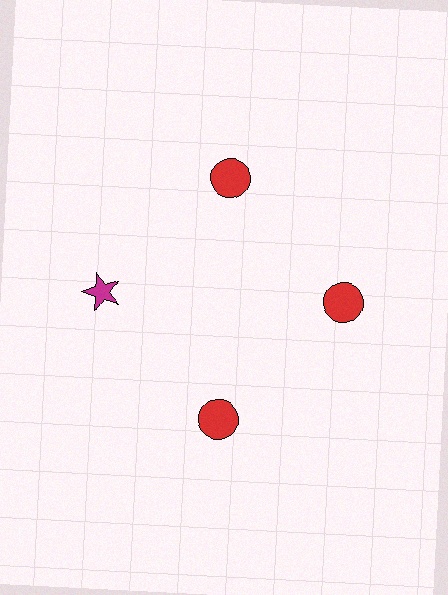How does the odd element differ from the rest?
It differs in both color (magenta instead of red) and shape (star instead of circle).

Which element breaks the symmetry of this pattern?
The magenta star at roughly the 9 o'clock position breaks the symmetry. All other shapes are red circles.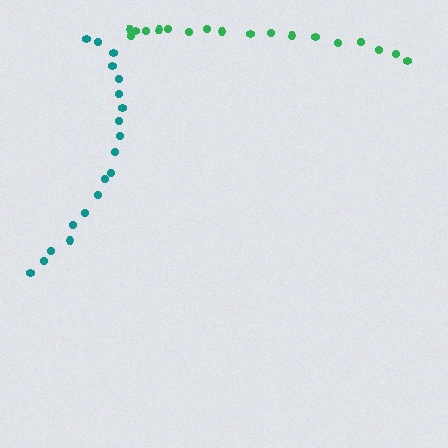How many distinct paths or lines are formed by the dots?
There are 2 distinct paths.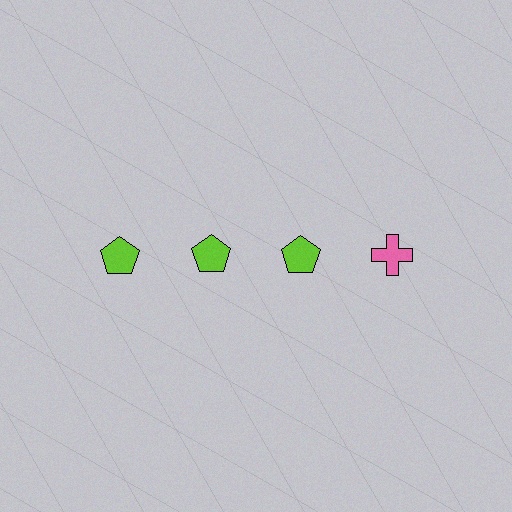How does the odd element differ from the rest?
It differs in both color (pink instead of lime) and shape (cross instead of pentagon).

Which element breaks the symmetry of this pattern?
The pink cross in the top row, second from right column breaks the symmetry. All other shapes are lime pentagons.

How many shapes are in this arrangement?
There are 4 shapes arranged in a grid pattern.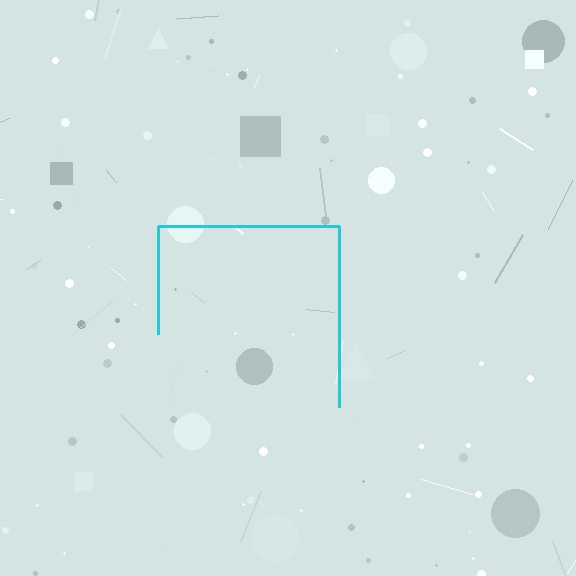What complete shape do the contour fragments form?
The contour fragments form a square.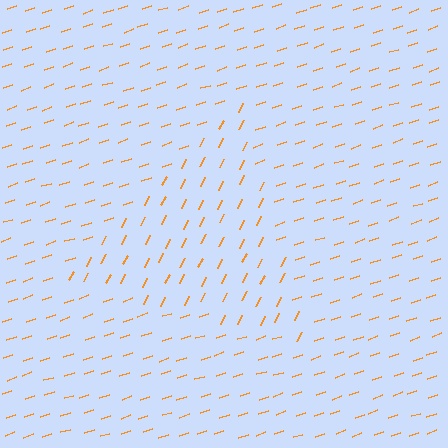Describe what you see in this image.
The image is filled with small orange line segments. A triangle region in the image has lines oriented differently from the surrounding lines, creating a visible texture boundary.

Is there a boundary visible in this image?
Yes, there is a texture boundary formed by a change in line orientation.